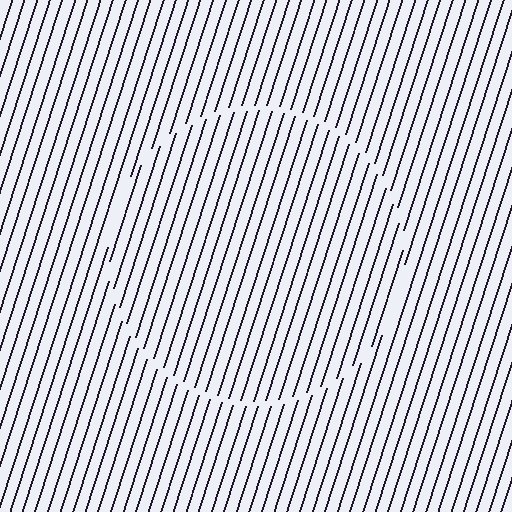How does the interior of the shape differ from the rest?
The interior of the shape contains the same grating, shifted by half a period — the contour is defined by the phase discontinuity where line-ends from the inner and outer gratings abut.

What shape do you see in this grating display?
An illusory circle. The interior of the shape contains the same grating, shifted by half a period — the contour is defined by the phase discontinuity where line-ends from the inner and outer gratings abut.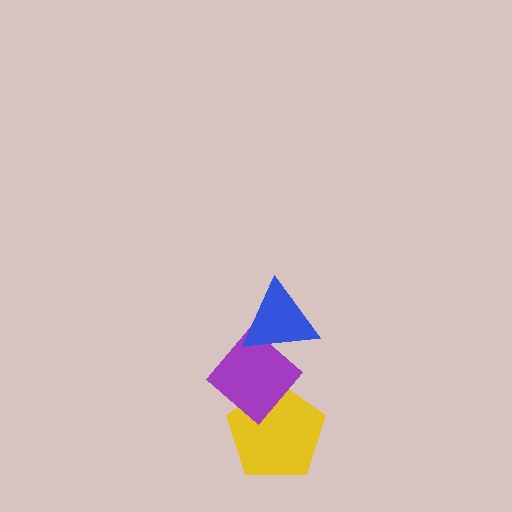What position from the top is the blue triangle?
The blue triangle is 1st from the top.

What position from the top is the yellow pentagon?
The yellow pentagon is 3rd from the top.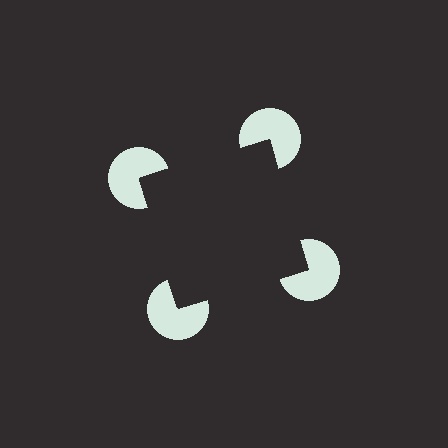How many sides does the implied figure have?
4 sides.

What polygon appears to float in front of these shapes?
An illusory square — its edges are inferred from the aligned wedge cuts in the pac-man discs, not physically drawn.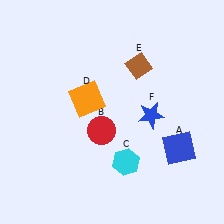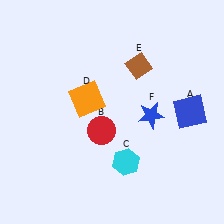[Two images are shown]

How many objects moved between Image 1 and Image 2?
1 object moved between the two images.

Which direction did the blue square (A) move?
The blue square (A) moved up.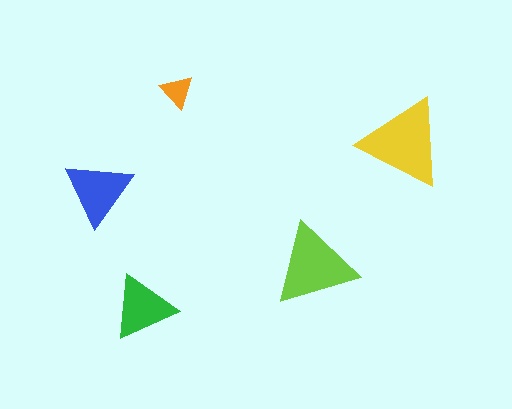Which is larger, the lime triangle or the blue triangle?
The lime one.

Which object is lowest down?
The green triangle is bottommost.